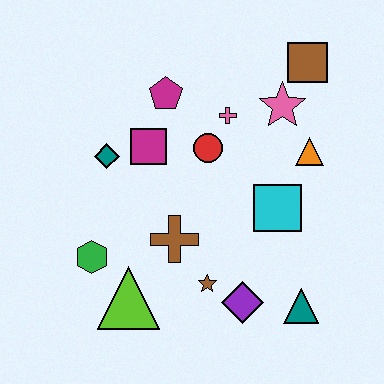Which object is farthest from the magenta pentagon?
The teal triangle is farthest from the magenta pentagon.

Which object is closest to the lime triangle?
The green hexagon is closest to the lime triangle.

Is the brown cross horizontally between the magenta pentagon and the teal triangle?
Yes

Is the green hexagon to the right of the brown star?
No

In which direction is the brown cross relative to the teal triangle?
The brown cross is to the left of the teal triangle.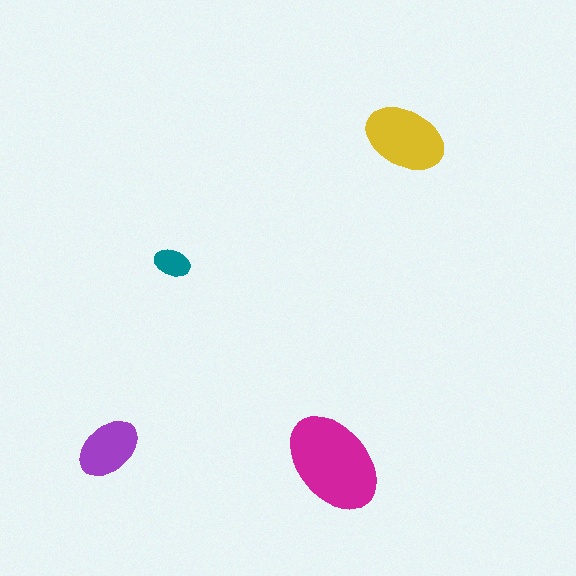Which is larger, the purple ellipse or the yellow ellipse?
The yellow one.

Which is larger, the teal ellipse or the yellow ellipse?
The yellow one.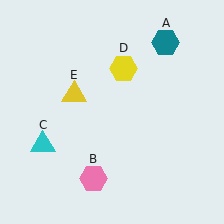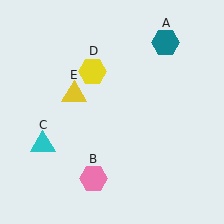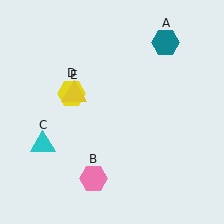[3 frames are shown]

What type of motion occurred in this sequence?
The yellow hexagon (object D) rotated counterclockwise around the center of the scene.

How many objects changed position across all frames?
1 object changed position: yellow hexagon (object D).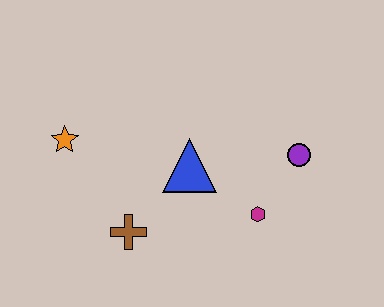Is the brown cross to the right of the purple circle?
No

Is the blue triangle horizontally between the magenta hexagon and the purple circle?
No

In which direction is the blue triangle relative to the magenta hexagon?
The blue triangle is to the left of the magenta hexagon.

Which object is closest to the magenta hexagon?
The purple circle is closest to the magenta hexagon.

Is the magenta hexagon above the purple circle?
No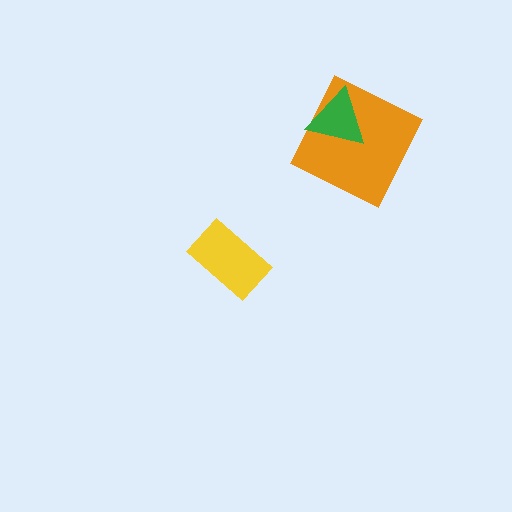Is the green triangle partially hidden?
No, no other shape covers it.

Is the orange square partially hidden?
Yes, it is partially covered by another shape.